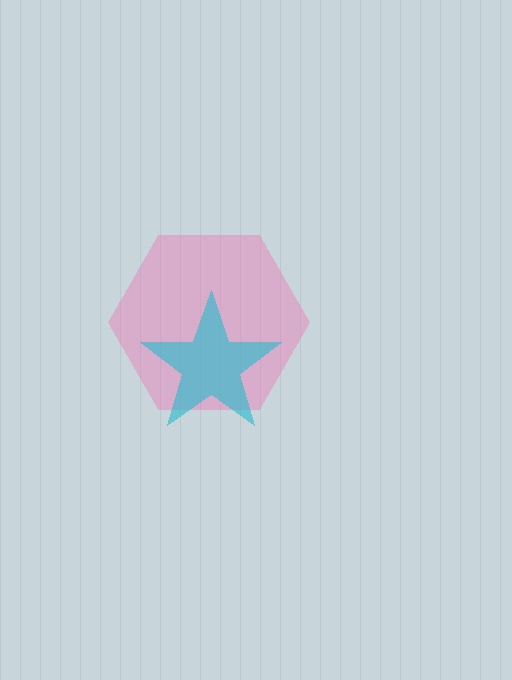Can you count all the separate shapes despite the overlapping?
Yes, there are 2 separate shapes.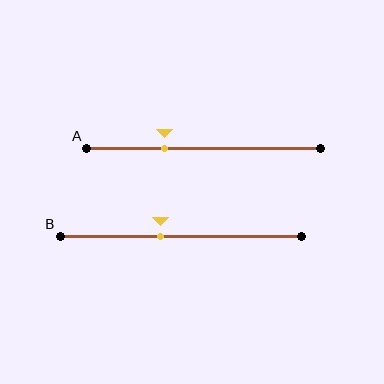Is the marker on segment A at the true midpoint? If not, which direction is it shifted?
No, the marker on segment A is shifted to the left by about 17% of the segment length.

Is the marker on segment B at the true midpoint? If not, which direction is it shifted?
No, the marker on segment B is shifted to the left by about 8% of the segment length.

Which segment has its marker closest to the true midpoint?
Segment B has its marker closest to the true midpoint.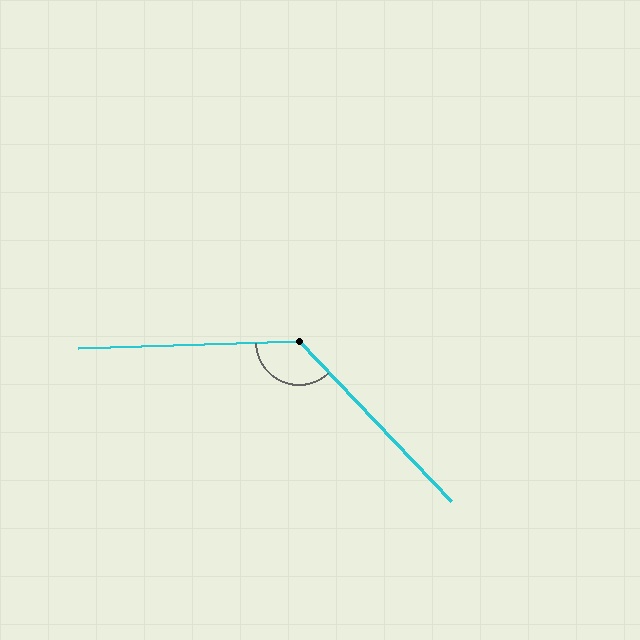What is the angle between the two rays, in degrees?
Approximately 132 degrees.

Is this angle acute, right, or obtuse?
It is obtuse.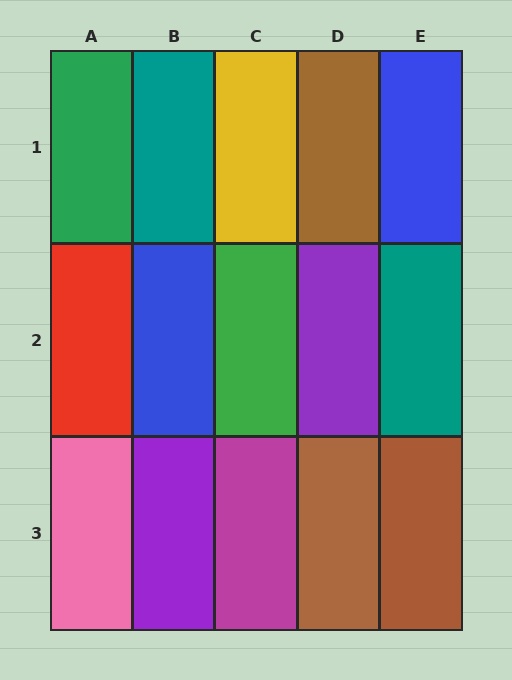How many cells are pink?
1 cell is pink.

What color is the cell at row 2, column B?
Blue.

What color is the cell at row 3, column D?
Brown.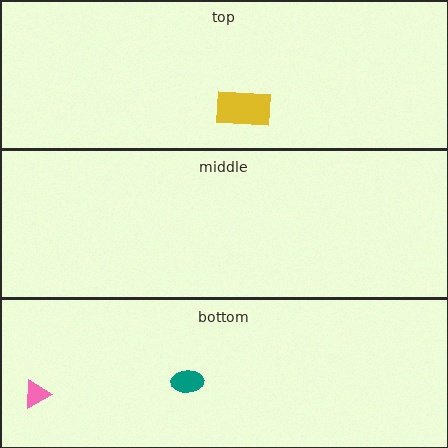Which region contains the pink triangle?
The bottom region.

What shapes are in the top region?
The yellow rectangle.